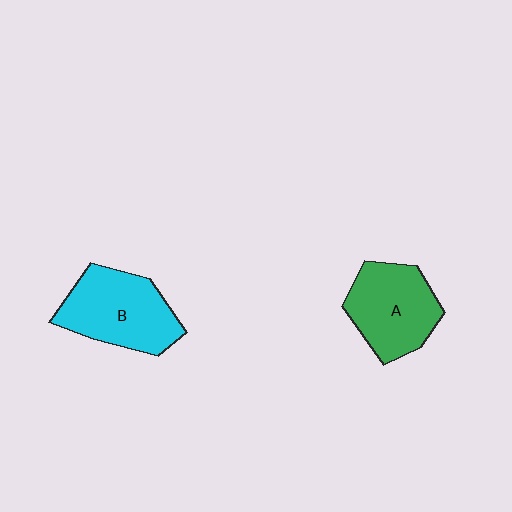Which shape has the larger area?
Shape B (cyan).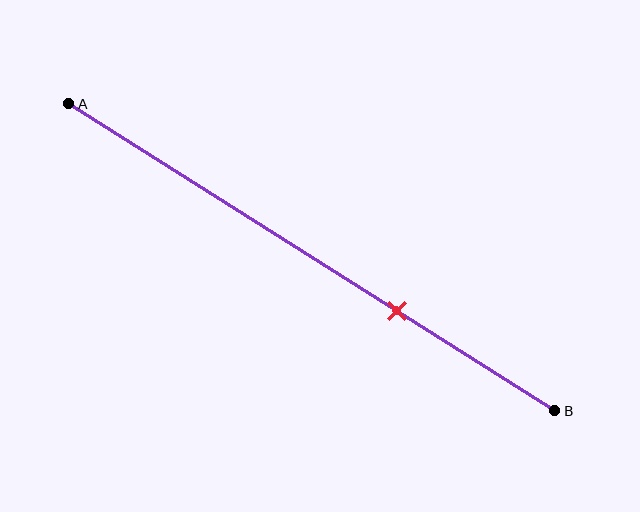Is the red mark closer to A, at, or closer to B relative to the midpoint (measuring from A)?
The red mark is closer to point B than the midpoint of segment AB.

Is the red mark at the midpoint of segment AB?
No, the mark is at about 70% from A, not at the 50% midpoint.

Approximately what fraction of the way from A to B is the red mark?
The red mark is approximately 70% of the way from A to B.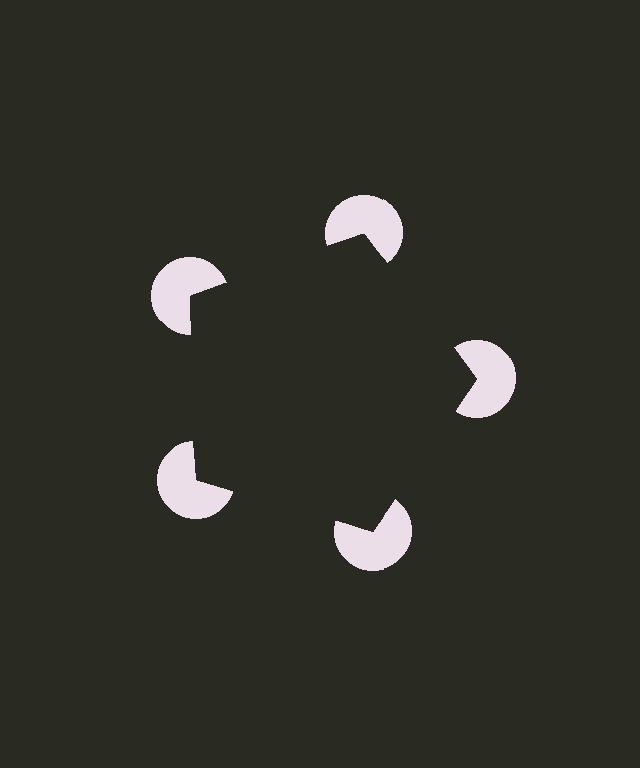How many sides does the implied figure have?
5 sides.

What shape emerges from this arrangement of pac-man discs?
An illusory pentagon — its edges are inferred from the aligned wedge cuts in the pac-man discs, not physically drawn.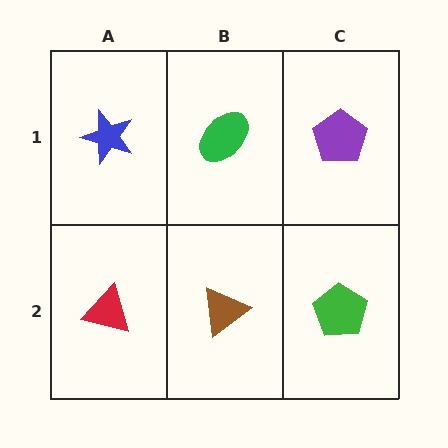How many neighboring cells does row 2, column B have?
3.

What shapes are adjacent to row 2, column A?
A blue star (row 1, column A), a brown triangle (row 2, column B).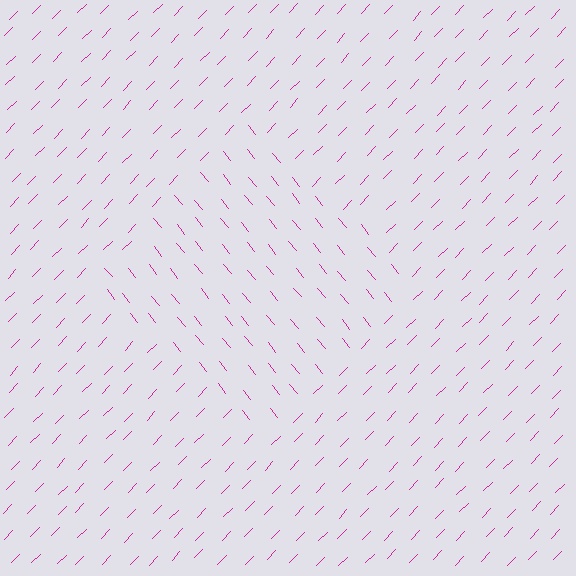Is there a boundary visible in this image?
Yes, there is a texture boundary formed by a change in line orientation.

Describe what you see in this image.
The image is filled with small magenta line segments. A diamond region in the image has lines oriented differently from the surrounding lines, creating a visible texture boundary.